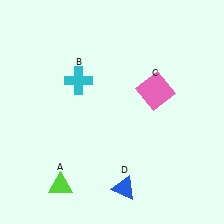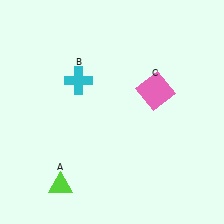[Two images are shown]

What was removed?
The blue triangle (D) was removed in Image 2.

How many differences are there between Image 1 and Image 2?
There is 1 difference between the two images.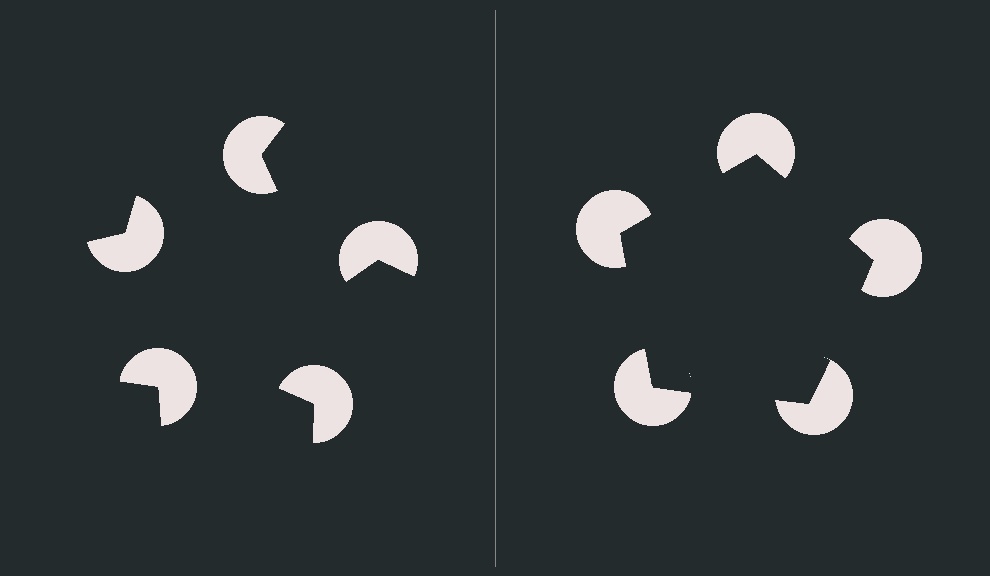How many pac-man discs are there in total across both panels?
10 — 5 on each side.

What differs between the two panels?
The pac-man discs are positioned identically on both sides; only the wedge orientations differ. On the right they align to a pentagon; on the left they are misaligned.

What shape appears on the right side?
An illusory pentagon.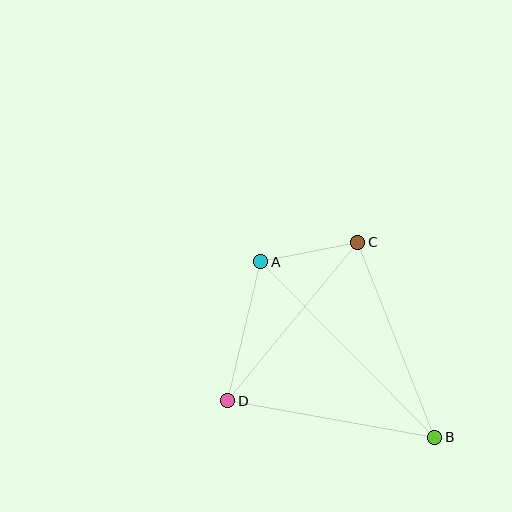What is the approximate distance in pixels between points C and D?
The distance between C and D is approximately 205 pixels.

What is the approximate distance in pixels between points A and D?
The distance between A and D is approximately 143 pixels.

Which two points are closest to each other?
Points A and C are closest to each other.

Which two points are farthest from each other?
Points A and B are farthest from each other.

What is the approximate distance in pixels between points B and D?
The distance between B and D is approximately 210 pixels.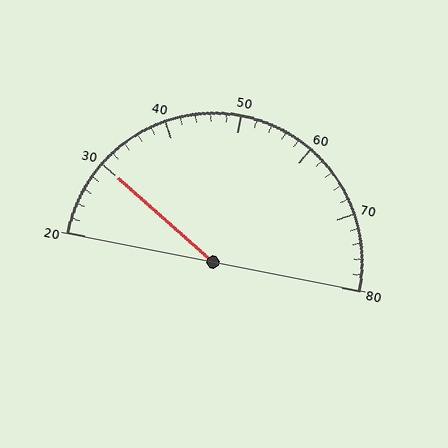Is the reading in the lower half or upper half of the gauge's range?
The reading is in the lower half of the range (20 to 80).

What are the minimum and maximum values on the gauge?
The gauge ranges from 20 to 80.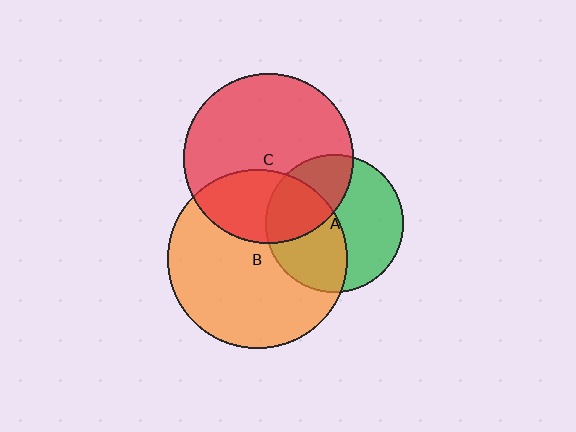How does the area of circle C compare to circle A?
Approximately 1.5 times.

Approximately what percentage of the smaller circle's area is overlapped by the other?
Approximately 35%.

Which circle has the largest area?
Circle B (orange).